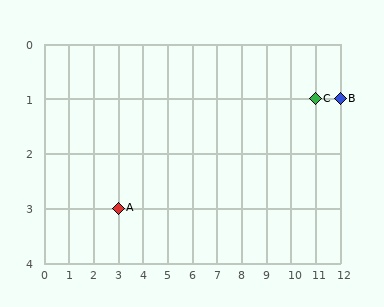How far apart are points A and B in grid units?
Points A and B are 9 columns and 2 rows apart (about 9.2 grid units diagonally).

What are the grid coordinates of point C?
Point C is at grid coordinates (11, 1).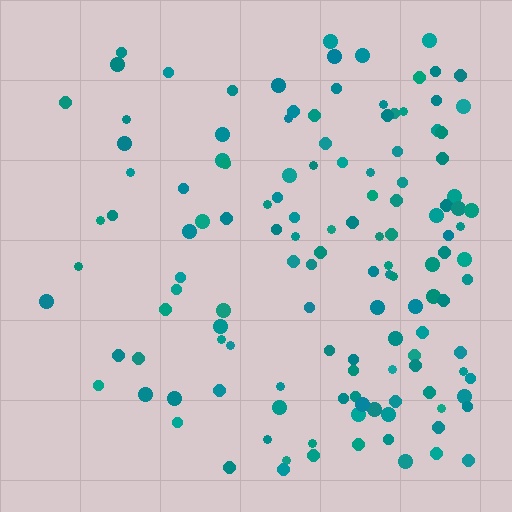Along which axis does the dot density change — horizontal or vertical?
Horizontal.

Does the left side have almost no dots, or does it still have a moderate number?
Still a moderate number, just noticeably fewer than the right.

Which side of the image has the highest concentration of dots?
The right.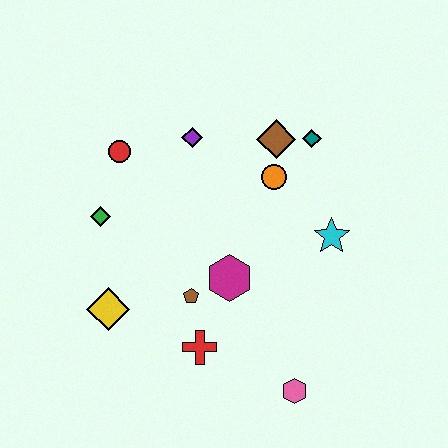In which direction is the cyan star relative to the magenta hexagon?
The cyan star is to the right of the magenta hexagon.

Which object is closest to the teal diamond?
The brown diamond is closest to the teal diamond.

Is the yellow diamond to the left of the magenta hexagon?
Yes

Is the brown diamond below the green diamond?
No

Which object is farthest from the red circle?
The pink hexagon is farthest from the red circle.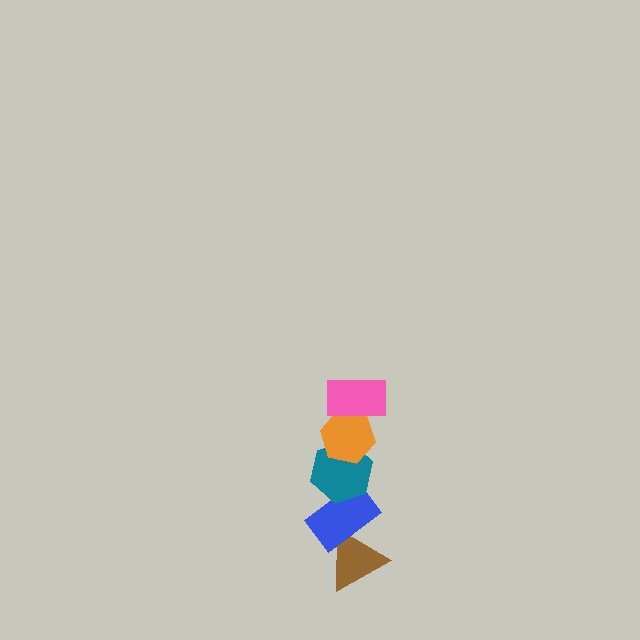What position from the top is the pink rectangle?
The pink rectangle is 1st from the top.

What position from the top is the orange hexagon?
The orange hexagon is 2nd from the top.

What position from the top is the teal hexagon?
The teal hexagon is 3rd from the top.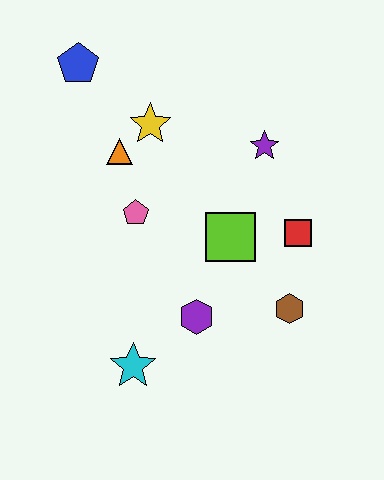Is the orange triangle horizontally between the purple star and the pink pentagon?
No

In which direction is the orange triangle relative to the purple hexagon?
The orange triangle is above the purple hexagon.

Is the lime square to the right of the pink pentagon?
Yes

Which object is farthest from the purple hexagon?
The blue pentagon is farthest from the purple hexagon.